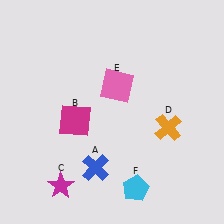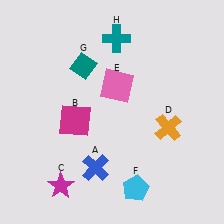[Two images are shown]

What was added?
A teal diamond (G), a teal cross (H) were added in Image 2.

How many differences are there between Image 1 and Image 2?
There are 2 differences between the two images.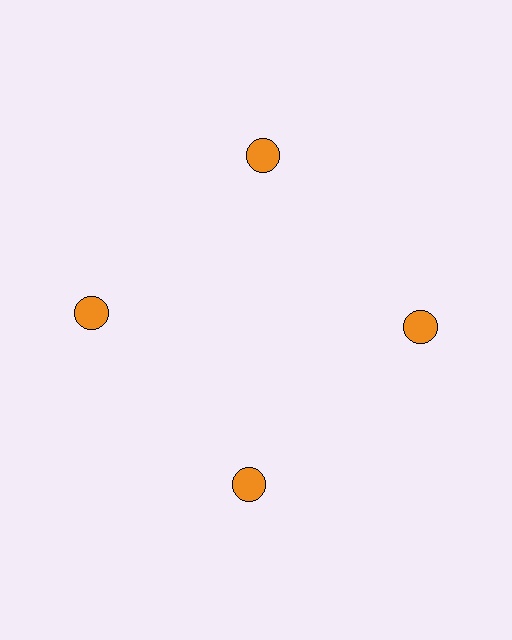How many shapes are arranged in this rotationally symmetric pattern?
There are 4 shapes, arranged in 4 groups of 1.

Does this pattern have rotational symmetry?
Yes, this pattern has 4-fold rotational symmetry. It looks the same after rotating 90 degrees around the center.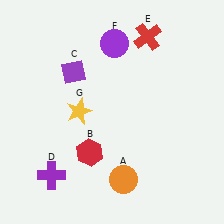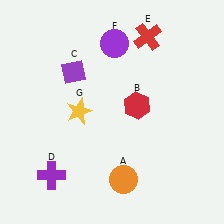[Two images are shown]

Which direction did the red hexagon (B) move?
The red hexagon (B) moved right.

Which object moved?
The red hexagon (B) moved right.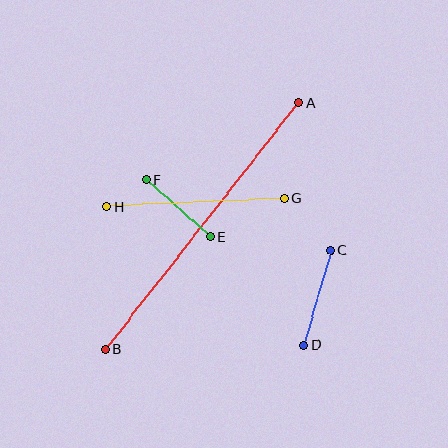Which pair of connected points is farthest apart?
Points A and B are farthest apart.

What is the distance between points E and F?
The distance is approximately 86 pixels.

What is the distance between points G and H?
The distance is approximately 178 pixels.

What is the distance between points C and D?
The distance is approximately 98 pixels.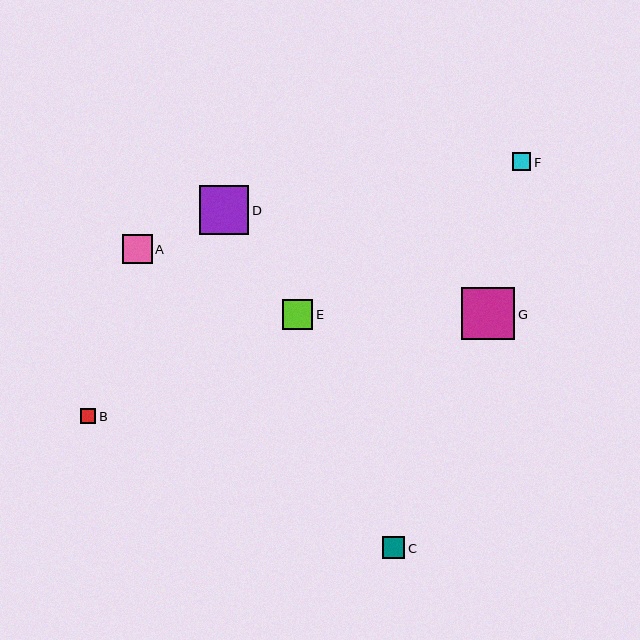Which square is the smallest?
Square B is the smallest with a size of approximately 15 pixels.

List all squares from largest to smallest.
From largest to smallest: G, D, E, A, C, F, B.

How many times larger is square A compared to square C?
Square A is approximately 1.3 times the size of square C.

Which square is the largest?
Square G is the largest with a size of approximately 53 pixels.